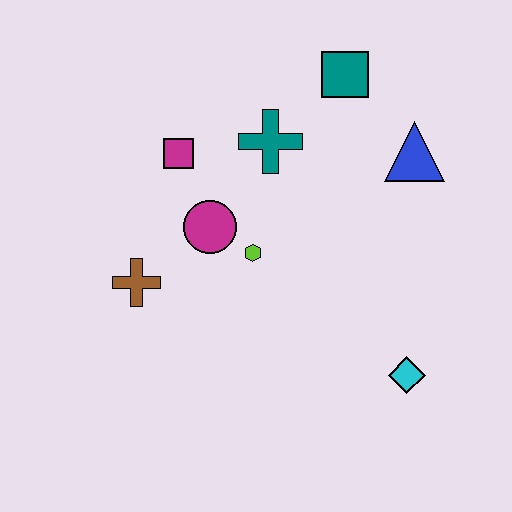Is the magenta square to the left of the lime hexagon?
Yes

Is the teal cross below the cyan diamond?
No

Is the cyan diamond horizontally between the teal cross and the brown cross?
No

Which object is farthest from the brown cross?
The blue triangle is farthest from the brown cross.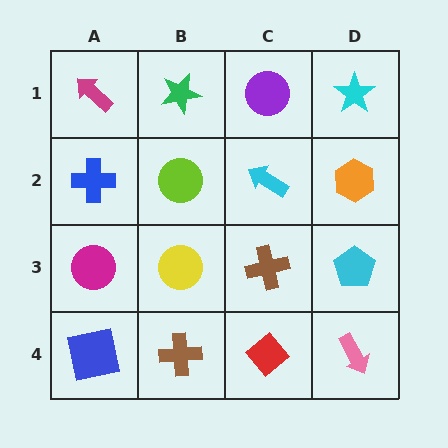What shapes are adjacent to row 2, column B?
A green star (row 1, column B), a yellow circle (row 3, column B), a blue cross (row 2, column A), a cyan arrow (row 2, column C).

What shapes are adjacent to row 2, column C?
A purple circle (row 1, column C), a brown cross (row 3, column C), a lime circle (row 2, column B), an orange hexagon (row 2, column D).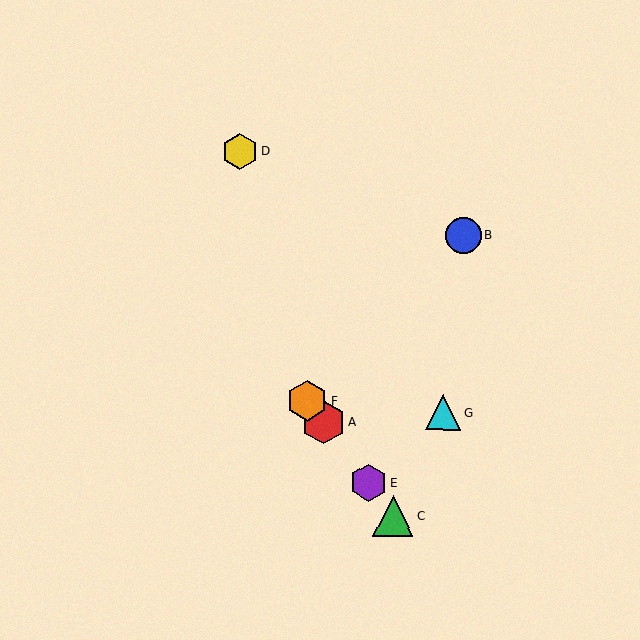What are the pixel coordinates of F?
Object F is at (307, 401).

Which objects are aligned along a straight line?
Objects A, C, E, F are aligned along a straight line.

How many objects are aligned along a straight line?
4 objects (A, C, E, F) are aligned along a straight line.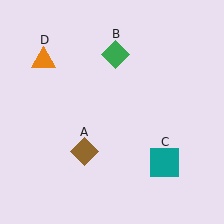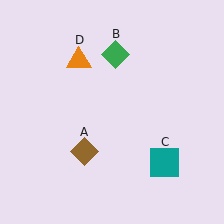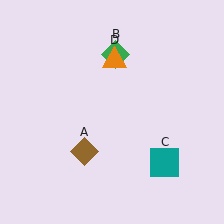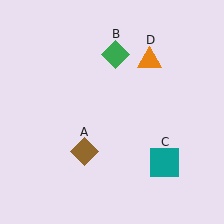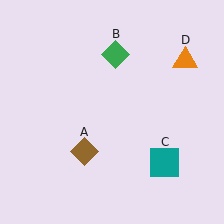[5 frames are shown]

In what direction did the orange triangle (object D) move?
The orange triangle (object D) moved right.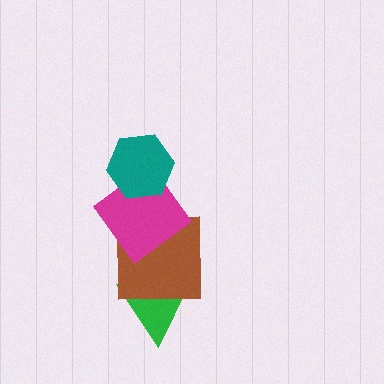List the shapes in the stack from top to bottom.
From top to bottom: the teal hexagon, the magenta diamond, the brown square, the green triangle.